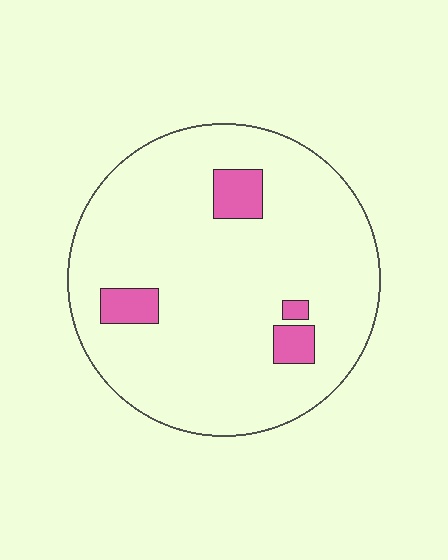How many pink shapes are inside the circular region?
4.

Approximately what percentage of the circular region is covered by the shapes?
Approximately 10%.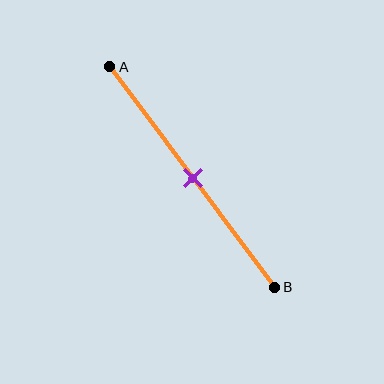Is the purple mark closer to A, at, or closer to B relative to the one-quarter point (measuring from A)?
The purple mark is closer to point B than the one-quarter point of segment AB.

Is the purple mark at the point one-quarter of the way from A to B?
No, the mark is at about 50% from A, not at the 25% one-quarter point.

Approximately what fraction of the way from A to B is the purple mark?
The purple mark is approximately 50% of the way from A to B.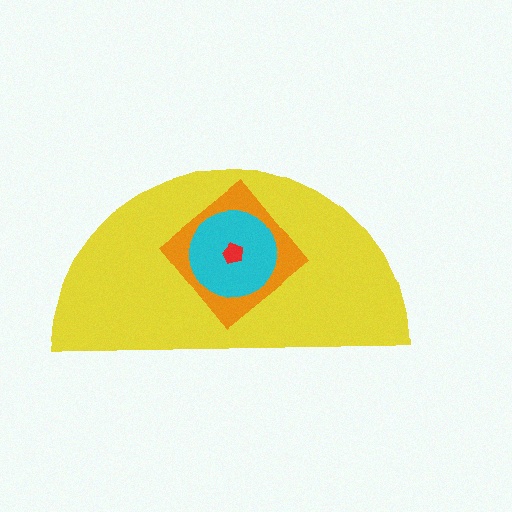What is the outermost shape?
The yellow semicircle.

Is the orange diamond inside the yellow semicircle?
Yes.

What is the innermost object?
The red pentagon.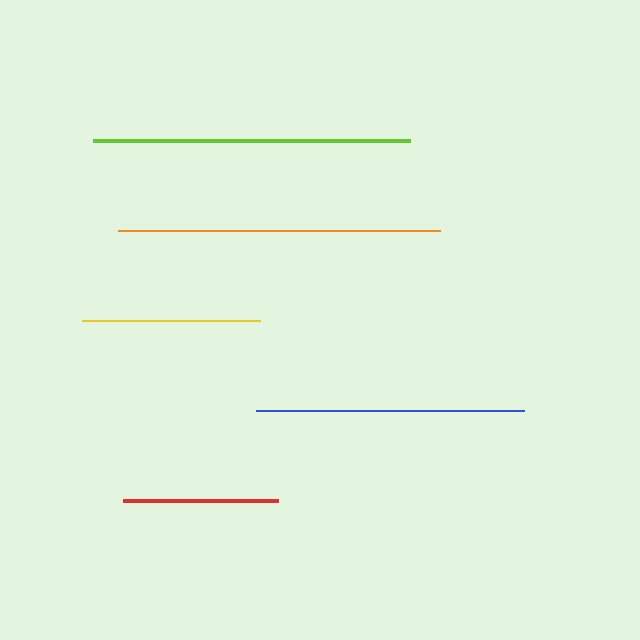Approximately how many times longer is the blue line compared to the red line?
The blue line is approximately 1.7 times the length of the red line.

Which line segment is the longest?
The orange line is the longest at approximately 323 pixels.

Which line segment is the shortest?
The red line is the shortest at approximately 155 pixels.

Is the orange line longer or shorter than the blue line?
The orange line is longer than the blue line.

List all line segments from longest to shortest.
From longest to shortest: orange, lime, blue, yellow, red.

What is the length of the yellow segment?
The yellow segment is approximately 178 pixels long.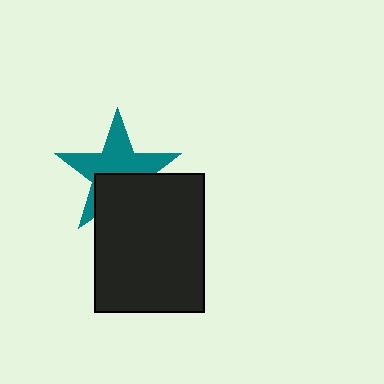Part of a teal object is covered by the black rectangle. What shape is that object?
It is a star.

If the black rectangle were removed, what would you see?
You would see the complete teal star.